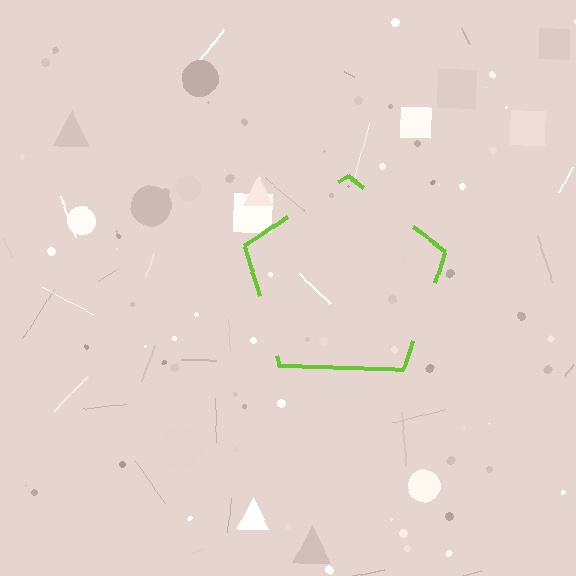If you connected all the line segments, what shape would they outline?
They would outline a pentagon.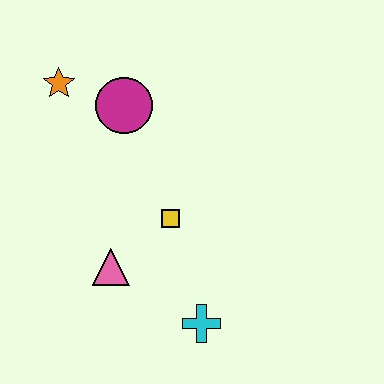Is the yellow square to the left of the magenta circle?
No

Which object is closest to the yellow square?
The pink triangle is closest to the yellow square.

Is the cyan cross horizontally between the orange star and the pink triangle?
No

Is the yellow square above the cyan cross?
Yes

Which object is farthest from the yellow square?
The orange star is farthest from the yellow square.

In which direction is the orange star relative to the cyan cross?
The orange star is above the cyan cross.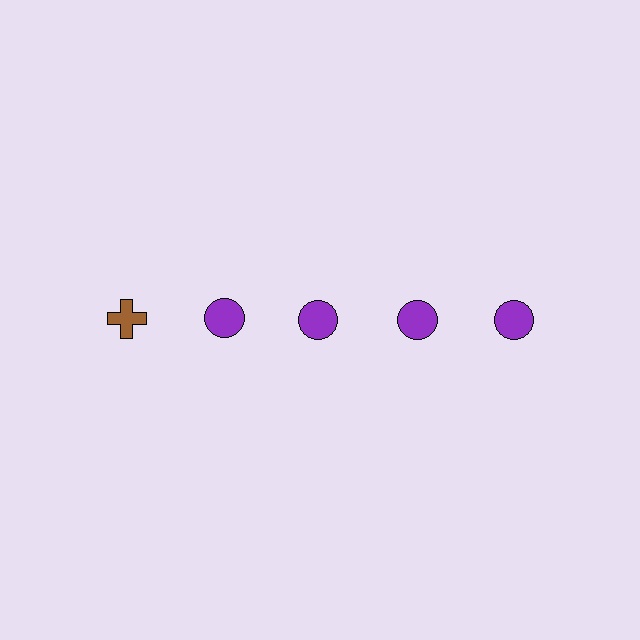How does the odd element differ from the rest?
It differs in both color (brown instead of purple) and shape (cross instead of circle).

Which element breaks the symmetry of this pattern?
The brown cross in the top row, leftmost column breaks the symmetry. All other shapes are purple circles.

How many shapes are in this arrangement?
There are 5 shapes arranged in a grid pattern.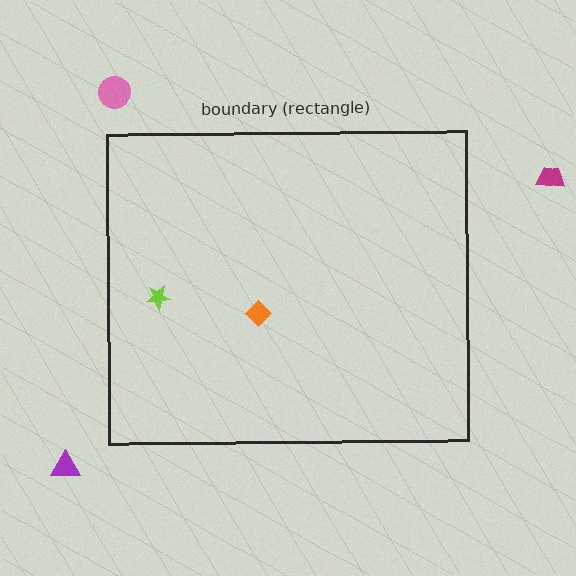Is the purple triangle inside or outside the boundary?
Outside.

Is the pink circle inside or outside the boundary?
Outside.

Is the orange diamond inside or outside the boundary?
Inside.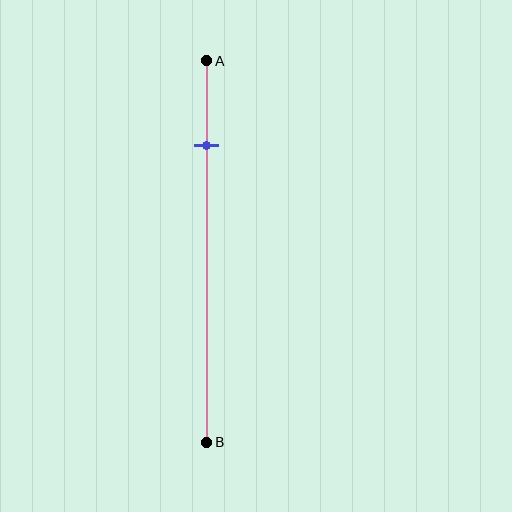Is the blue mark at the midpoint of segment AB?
No, the mark is at about 20% from A, not at the 50% midpoint.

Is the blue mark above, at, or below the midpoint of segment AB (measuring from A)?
The blue mark is above the midpoint of segment AB.